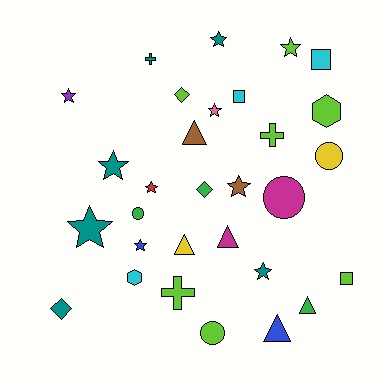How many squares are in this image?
There are 3 squares.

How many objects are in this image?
There are 30 objects.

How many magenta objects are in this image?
There are 2 magenta objects.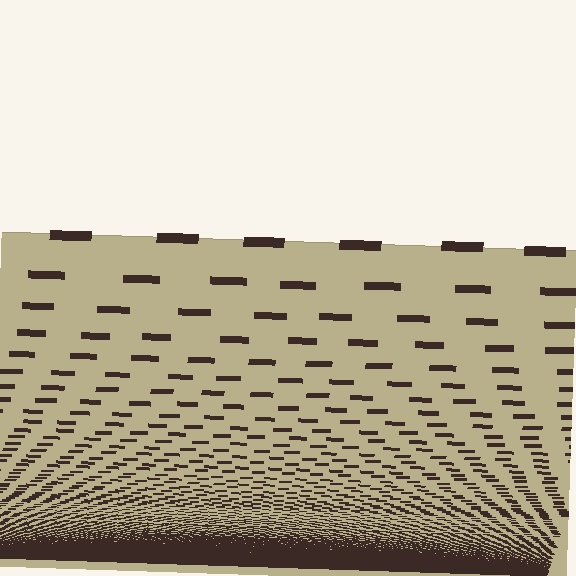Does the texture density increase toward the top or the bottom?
Density increases toward the bottom.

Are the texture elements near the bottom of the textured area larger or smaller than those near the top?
Smaller. The gradient is inverted — elements near the bottom are smaller and denser.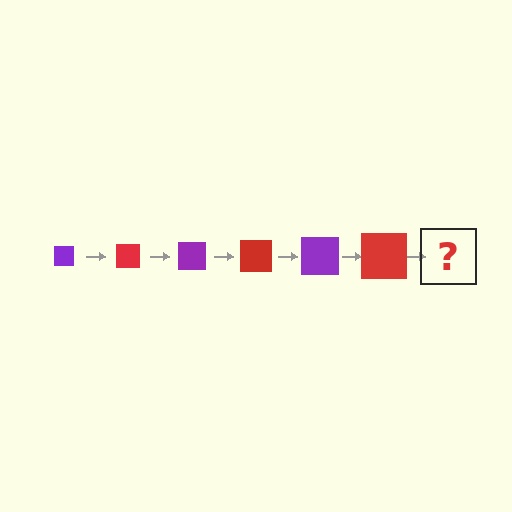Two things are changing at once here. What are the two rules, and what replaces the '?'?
The two rules are that the square grows larger each step and the color cycles through purple and red. The '?' should be a purple square, larger than the previous one.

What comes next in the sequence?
The next element should be a purple square, larger than the previous one.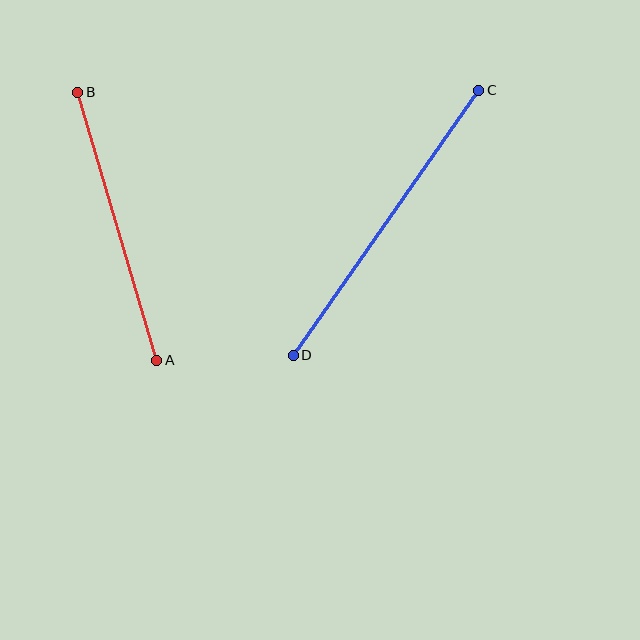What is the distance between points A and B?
The distance is approximately 279 pixels.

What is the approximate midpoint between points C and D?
The midpoint is at approximately (386, 223) pixels.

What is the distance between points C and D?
The distance is approximately 323 pixels.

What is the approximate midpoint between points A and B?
The midpoint is at approximately (117, 226) pixels.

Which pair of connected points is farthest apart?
Points C and D are farthest apart.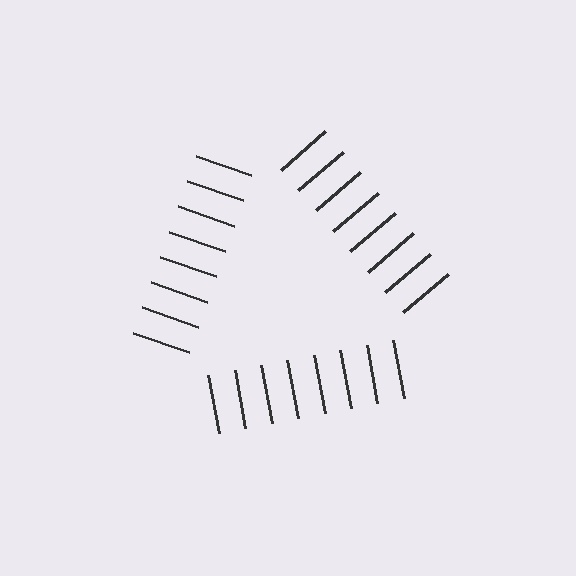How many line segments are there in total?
24 — 8 along each of the 3 edges.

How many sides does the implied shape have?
3 sides — the line-ends trace a triangle.